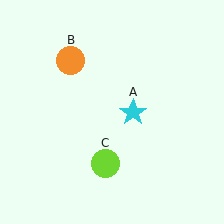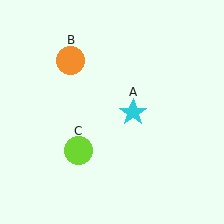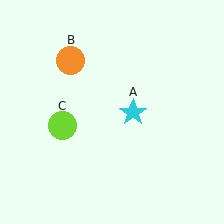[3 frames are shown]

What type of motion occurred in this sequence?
The lime circle (object C) rotated clockwise around the center of the scene.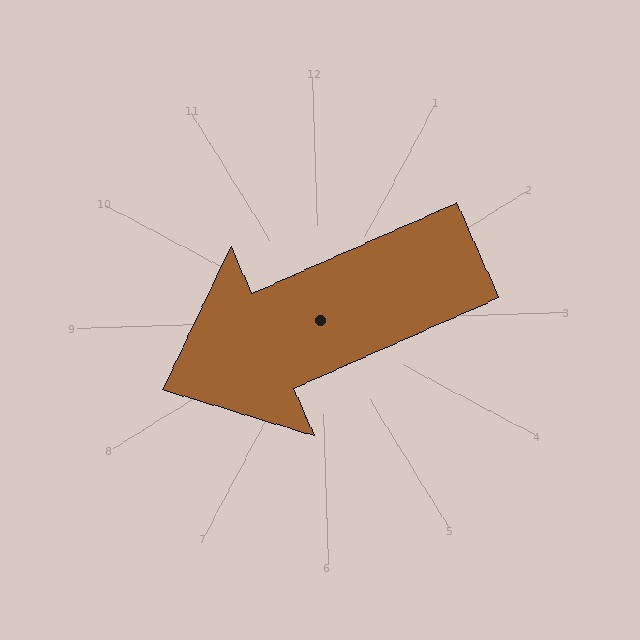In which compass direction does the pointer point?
West.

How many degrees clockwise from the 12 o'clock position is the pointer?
Approximately 248 degrees.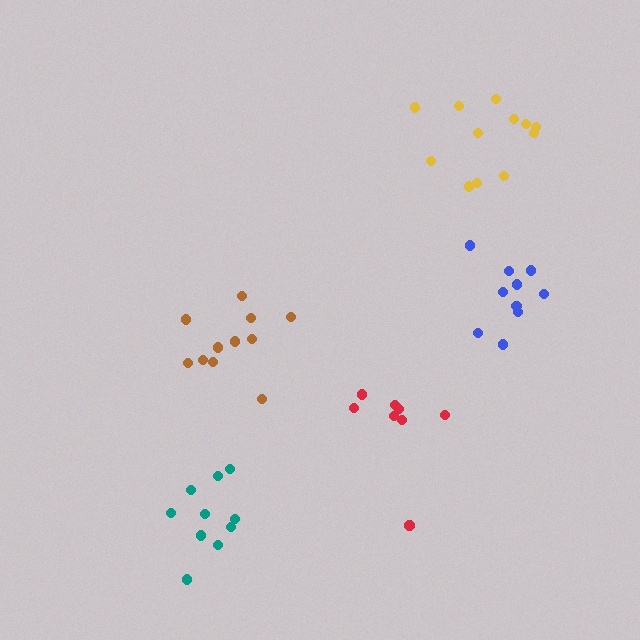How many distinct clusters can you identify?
There are 5 distinct clusters.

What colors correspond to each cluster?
The clusters are colored: red, yellow, brown, teal, blue.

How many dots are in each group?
Group 1: 8 dots, Group 2: 12 dots, Group 3: 11 dots, Group 4: 10 dots, Group 5: 10 dots (51 total).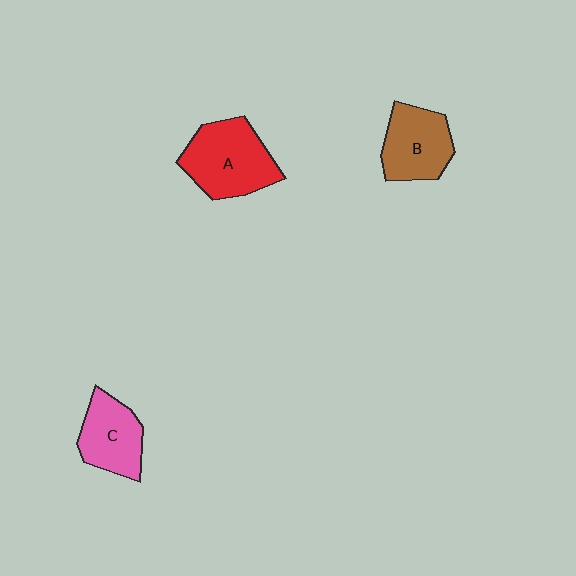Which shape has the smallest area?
Shape C (pink).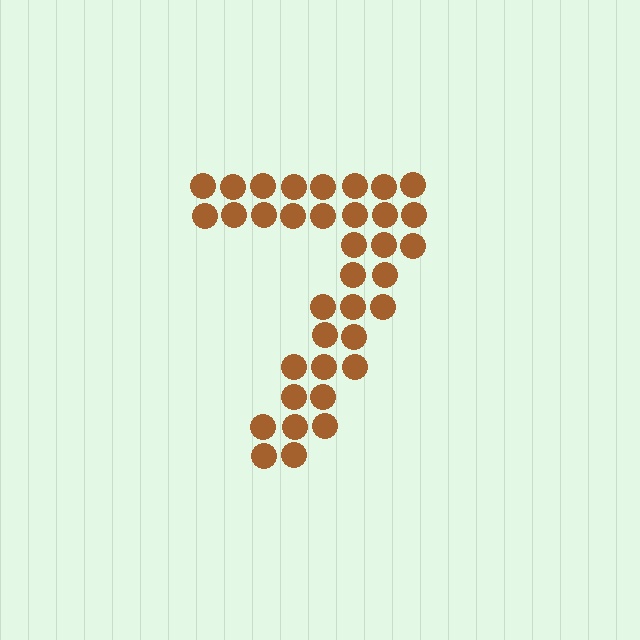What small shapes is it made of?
It is made of small circles.